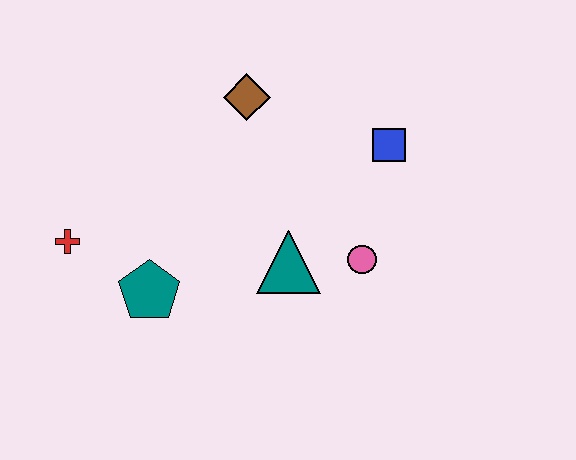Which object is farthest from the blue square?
The red cross is farthest from the blue square.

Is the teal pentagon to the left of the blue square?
Yes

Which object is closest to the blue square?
The pink circle is closest to the blue square.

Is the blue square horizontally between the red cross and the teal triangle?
No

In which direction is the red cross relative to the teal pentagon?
The red cross is to the left of the teal pentagon.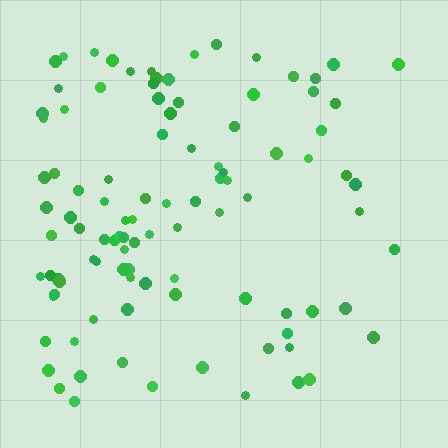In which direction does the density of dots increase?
From right to left, with the left side densest.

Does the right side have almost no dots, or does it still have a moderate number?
Still a moderate number, just noticeably fewer than the left.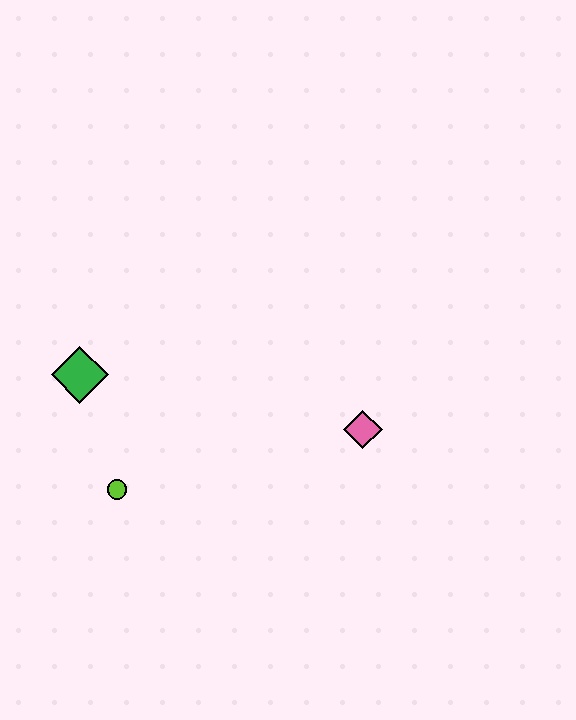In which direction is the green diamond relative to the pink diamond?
The green diamond is to the left of the pink diamond.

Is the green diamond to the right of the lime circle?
No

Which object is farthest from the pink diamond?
The green diamond is farthest from the pink diamond.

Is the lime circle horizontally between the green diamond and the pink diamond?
Yes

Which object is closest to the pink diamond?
The lime circle is closest to the pink diamond.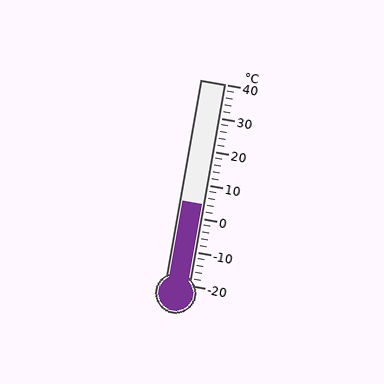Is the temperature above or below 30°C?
The temperature is below 30°C.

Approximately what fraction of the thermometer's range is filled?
The thermometer is filled to approximately 40% of its range.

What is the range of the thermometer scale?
The thermometer scale ranges from -20°C to 40°C.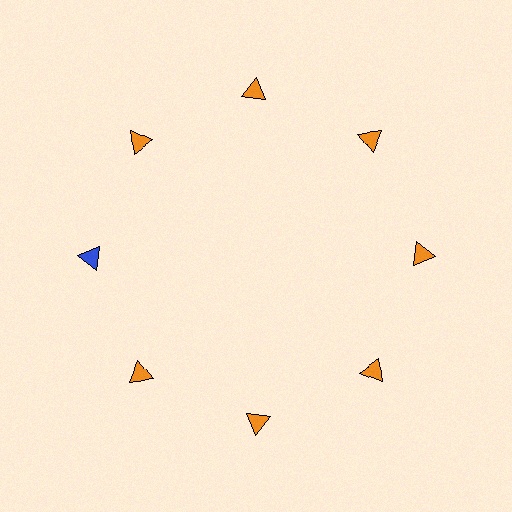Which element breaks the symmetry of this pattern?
The blue triangle at roughly the 9 o'clock position breaks the symmetry. All other shapes are orange triangles.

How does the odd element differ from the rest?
It has a different color: blue instead of orange.